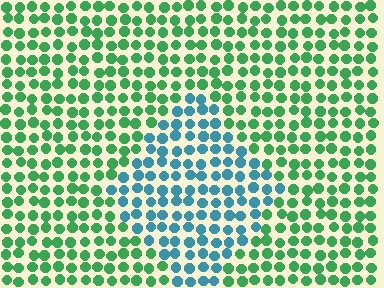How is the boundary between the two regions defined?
The boundary is defined purely by a slight shift in hue (about 57 degrees). Spacing, size, and orientation are identical on both sides.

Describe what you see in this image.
The image is filled with small green elements in a uniform arrangement. A diamond-shaped region is visible where the elements are tinted to a slightly different hue, forming a subtle color boundary.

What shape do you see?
I see a diamond.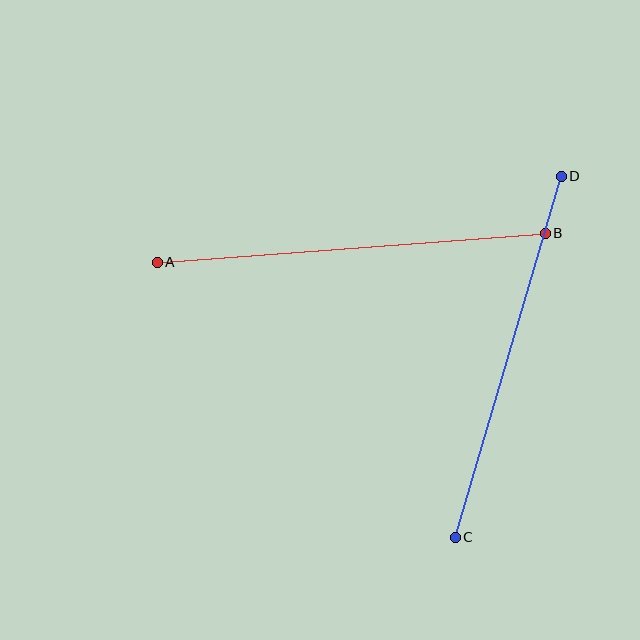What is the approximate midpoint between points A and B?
The midpoint is at approximately (351, 248) pixels.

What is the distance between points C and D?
The distance is approximately 377 pixels.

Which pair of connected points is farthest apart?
Points A and B are farthest apart.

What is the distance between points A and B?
The distance is approximately 389 pixels.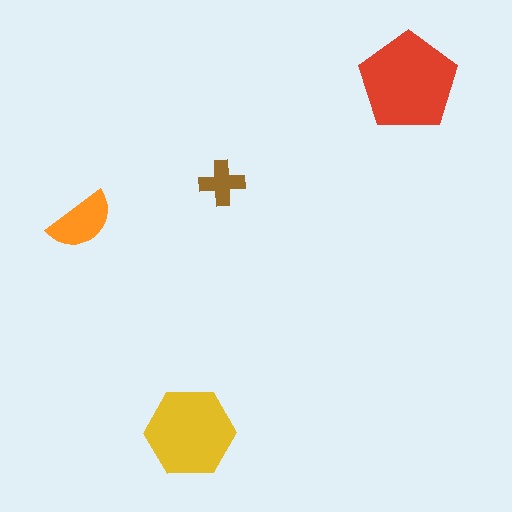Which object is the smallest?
The brown cross.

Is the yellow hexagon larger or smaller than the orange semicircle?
Larger.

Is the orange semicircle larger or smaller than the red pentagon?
Smaller.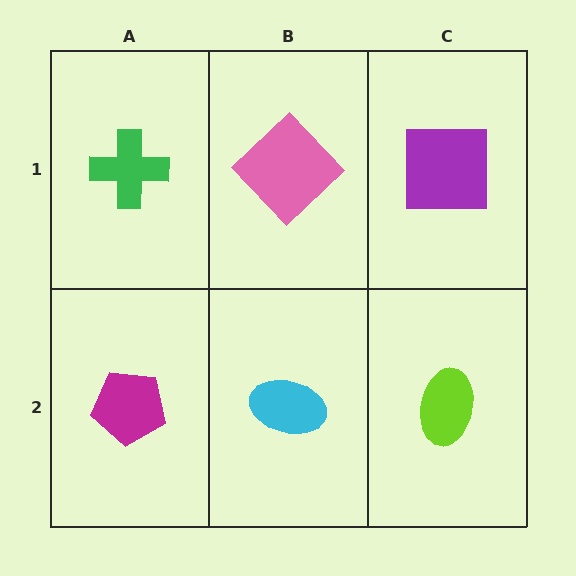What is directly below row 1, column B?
A cyan ellipse.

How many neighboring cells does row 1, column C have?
2.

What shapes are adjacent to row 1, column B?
A cyan ellipse (row 2, column B), a green cross (row 1, column A), a purple square (row 1, column C).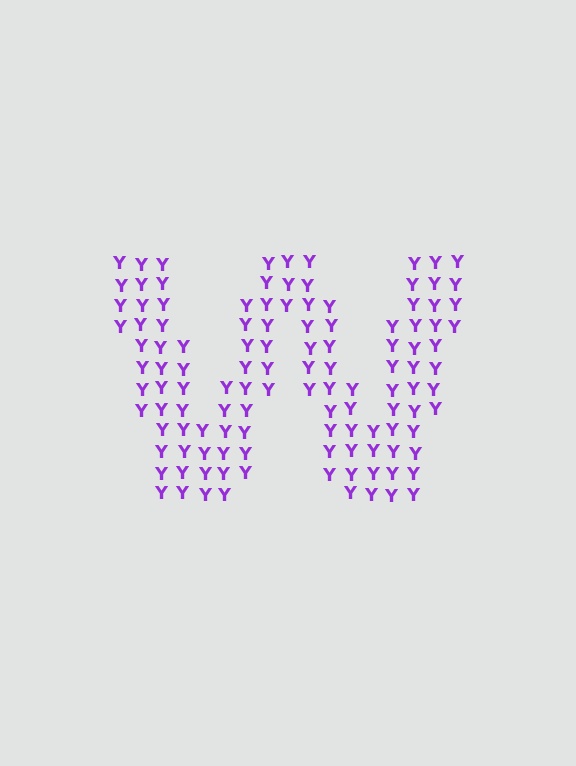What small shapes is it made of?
It is made of small letter Y's.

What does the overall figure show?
The overall figure shows the letter W.